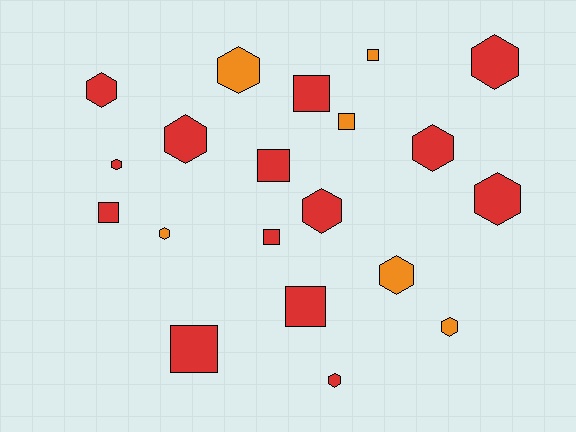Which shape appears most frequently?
Hexagon, with 12 objects.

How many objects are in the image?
There are 20 objects.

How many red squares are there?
There are 6 red squares.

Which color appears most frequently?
Red, with 14 objects.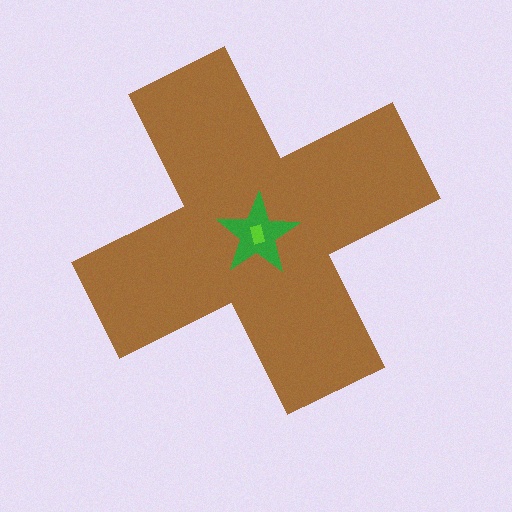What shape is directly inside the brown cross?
The green star.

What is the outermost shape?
The brown cross.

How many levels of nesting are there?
3.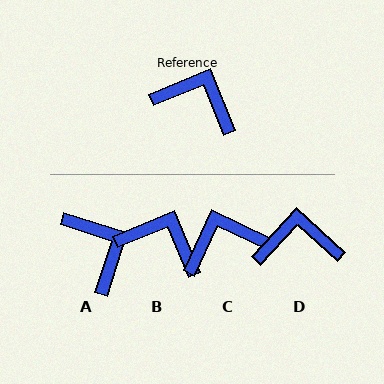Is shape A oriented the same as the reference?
No, it is off by about 40 degrees.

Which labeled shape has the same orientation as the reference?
B.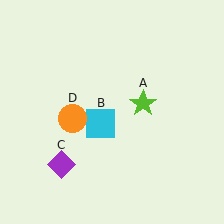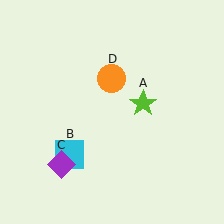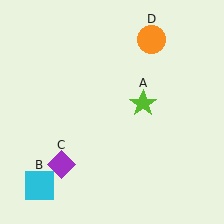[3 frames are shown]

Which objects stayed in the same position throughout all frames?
Lime star (object A) and purple diamond (object C) remained stationary.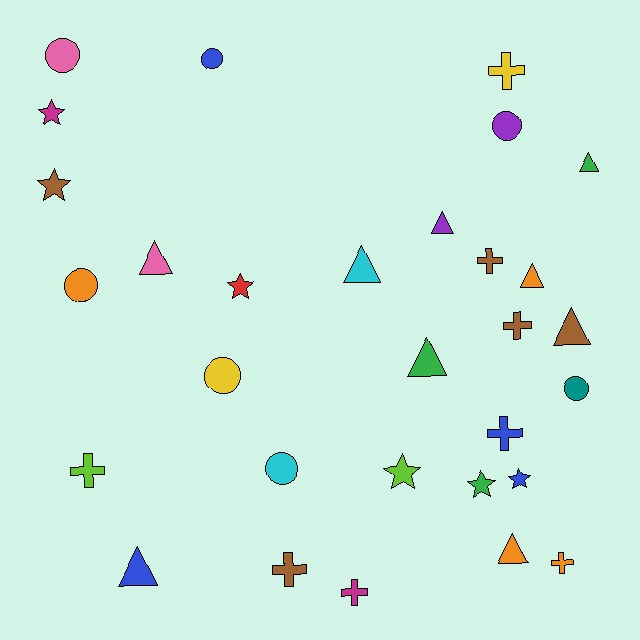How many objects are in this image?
There are 30 objects.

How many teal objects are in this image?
There is 1 teal object.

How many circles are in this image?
There are 7 circles.